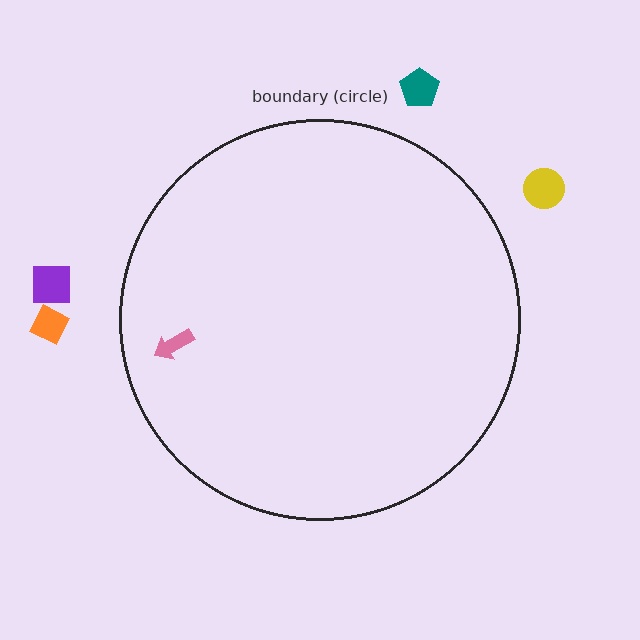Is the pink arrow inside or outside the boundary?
Inside.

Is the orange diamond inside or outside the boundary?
Outside.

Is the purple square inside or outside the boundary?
Outside.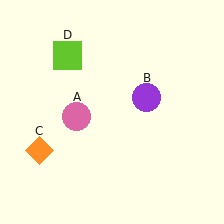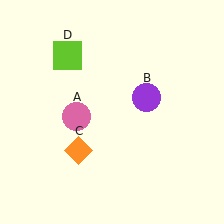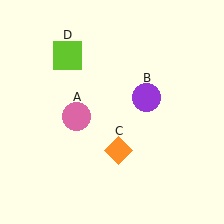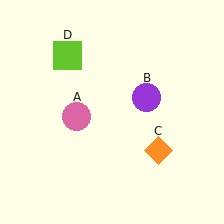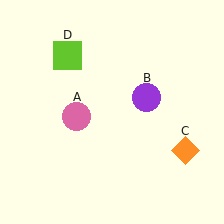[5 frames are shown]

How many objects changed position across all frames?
1 object changed position: orange diamond (object C).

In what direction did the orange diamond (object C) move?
The orange diamond (object C) moved right.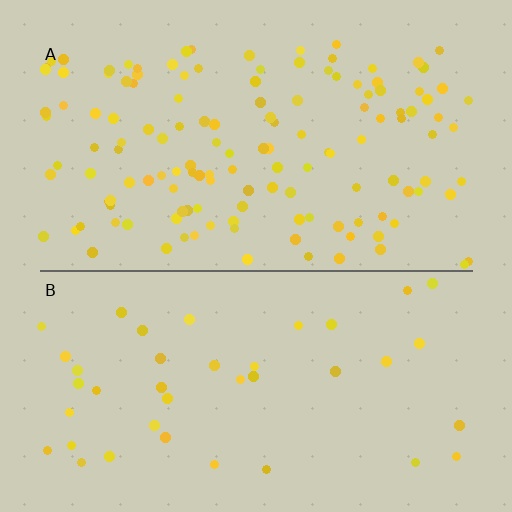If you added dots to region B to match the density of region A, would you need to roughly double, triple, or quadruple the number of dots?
Approximately triple.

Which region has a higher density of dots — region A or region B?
A (the top).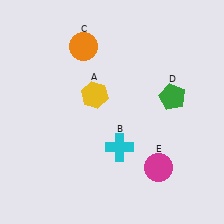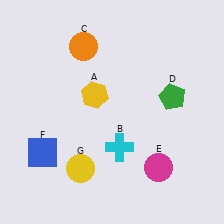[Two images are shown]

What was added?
A blue square (F), a yellow circle (G) were added in Image 2.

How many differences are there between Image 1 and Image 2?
There are 2 differences between the two images.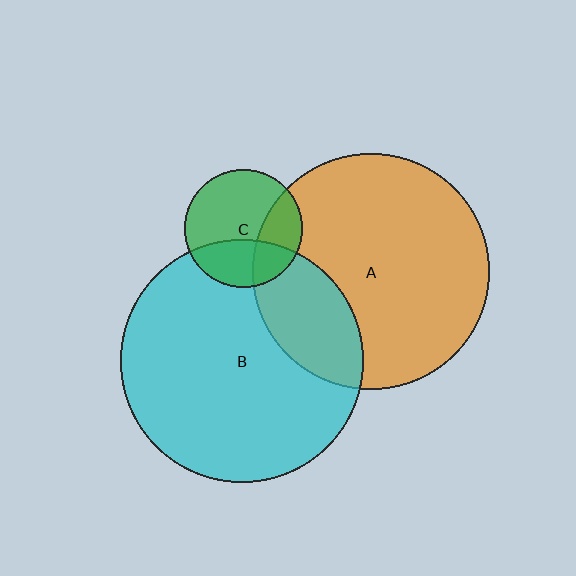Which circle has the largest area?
Circle B (cyan).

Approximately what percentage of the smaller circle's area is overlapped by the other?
Approximately 30%.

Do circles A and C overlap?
Yes.